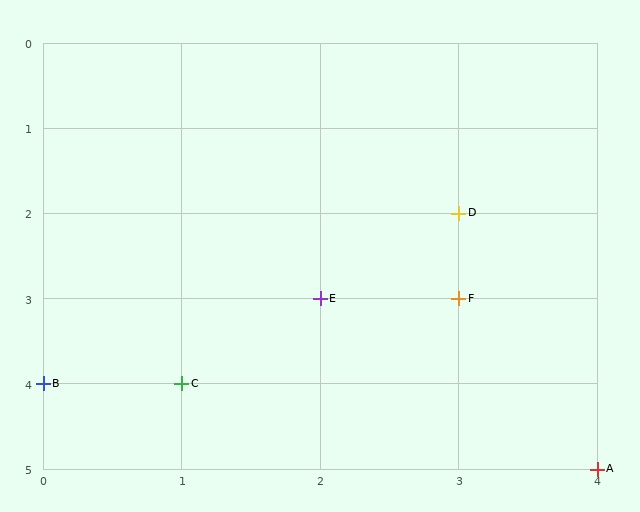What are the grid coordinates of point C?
Point C is at grid coordinates (1, 4).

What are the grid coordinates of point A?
Point A is at grid coordinates (4, 5).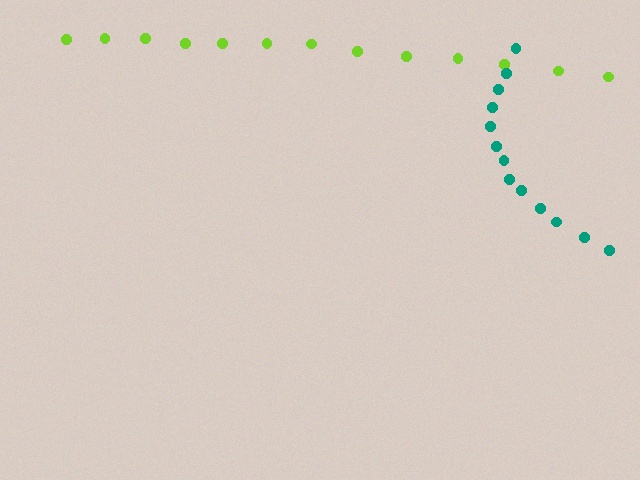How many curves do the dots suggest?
There are 2 distinct paths.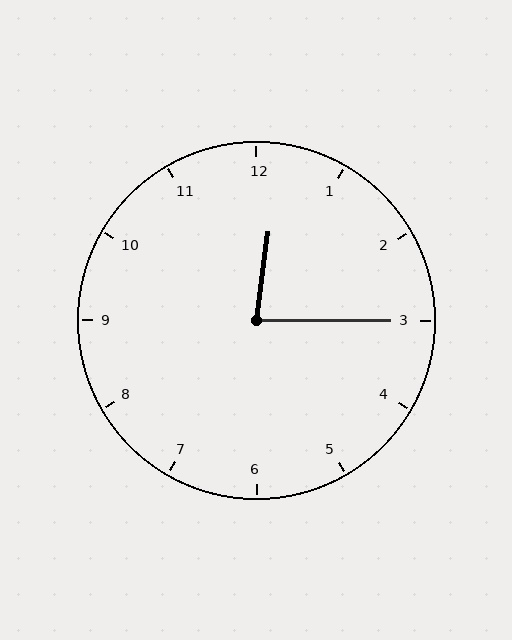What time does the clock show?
12:15.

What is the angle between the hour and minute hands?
Approximately 82 degrees.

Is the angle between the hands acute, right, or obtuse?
It is acute.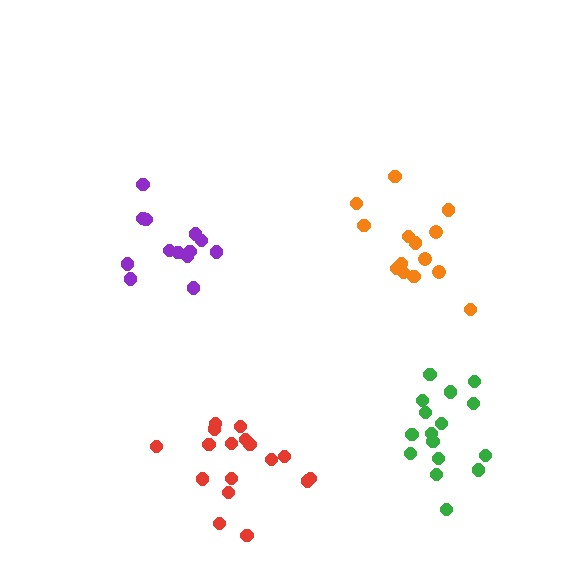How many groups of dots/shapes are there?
There are 4 groups.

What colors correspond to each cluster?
The clusters are colored: purple, orange, green, red.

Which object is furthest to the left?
The purple cluster is leftmost.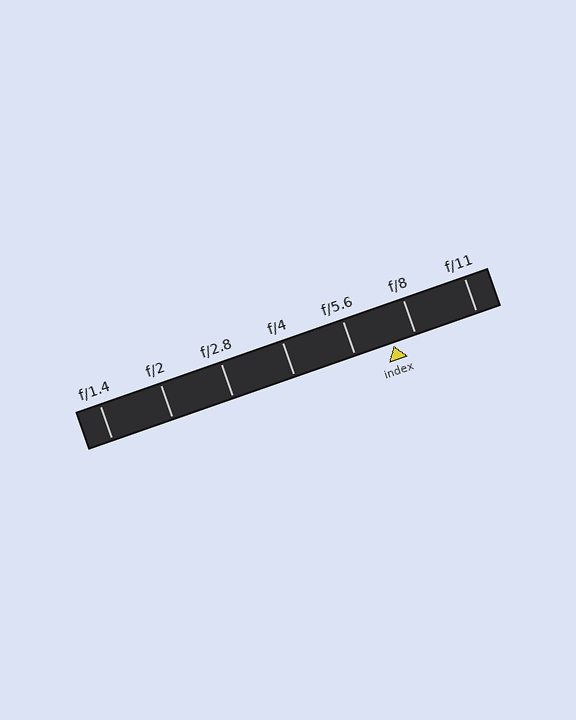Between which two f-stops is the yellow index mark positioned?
The index mark is between f/5.6 and f/8.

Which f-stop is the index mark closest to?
The index mark is closest to f/8.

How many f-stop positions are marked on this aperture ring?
There are 7 f-stop positions marked.